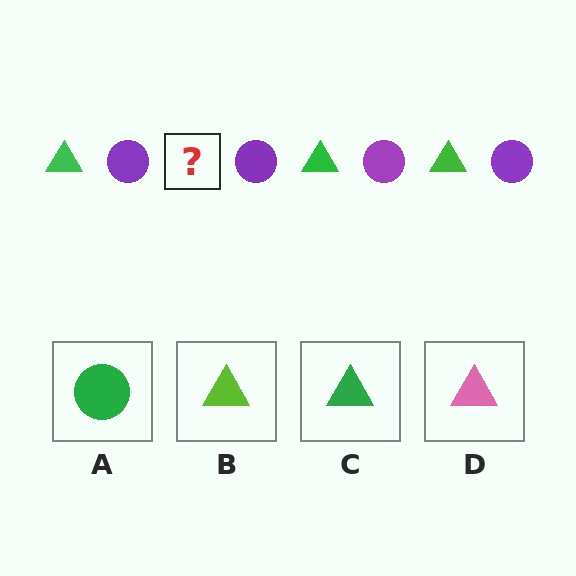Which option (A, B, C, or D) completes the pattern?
C.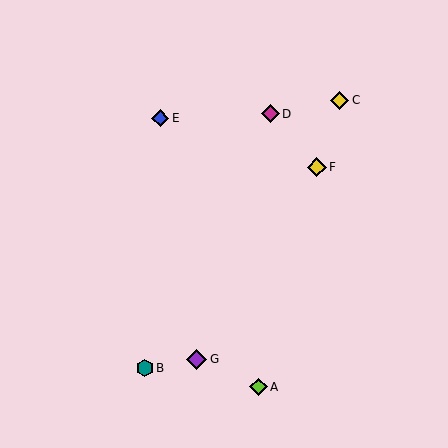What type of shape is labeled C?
Shape C is a yellow diamond.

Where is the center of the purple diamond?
The center of the purple diamond is at (197, 359).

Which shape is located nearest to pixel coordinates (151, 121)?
The blue diamond (labeled E) at (160, 118) is nearest to that location.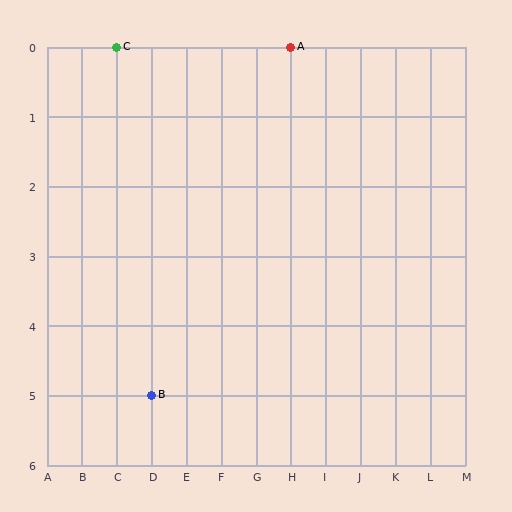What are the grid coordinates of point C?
Point C is at grid coordinates (C, 0).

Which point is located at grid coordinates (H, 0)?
Point A is at (H, 0).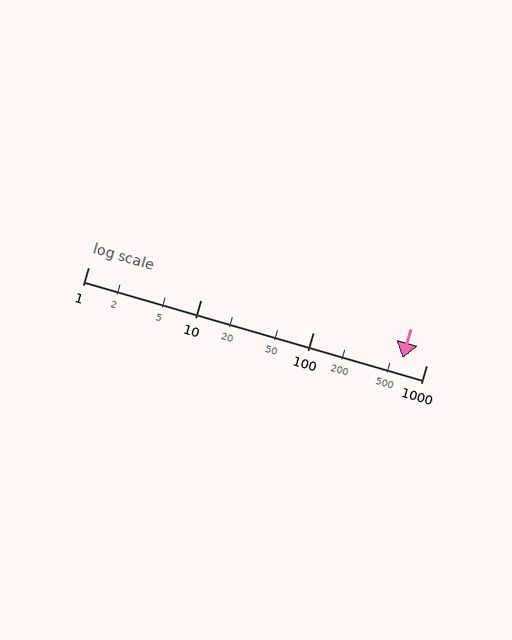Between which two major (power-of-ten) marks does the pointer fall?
The pointer is between 100 and 1000.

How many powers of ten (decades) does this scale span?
The scale spans 3 decades, from 1 to 1000.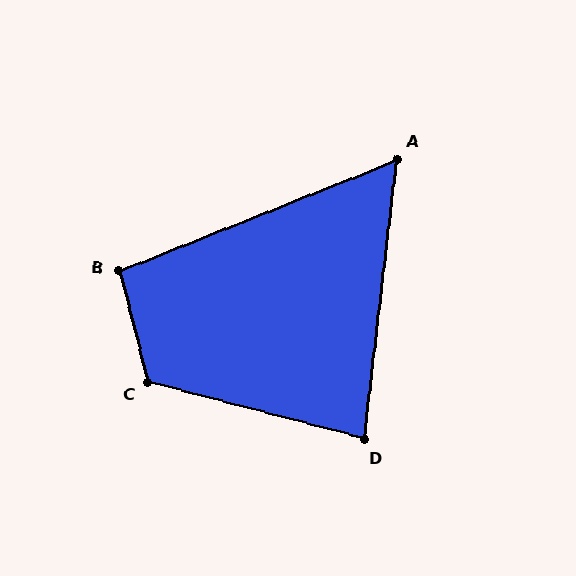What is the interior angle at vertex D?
Approximately 82 degrees (acute).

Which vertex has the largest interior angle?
C, at approximately 119 degrees.